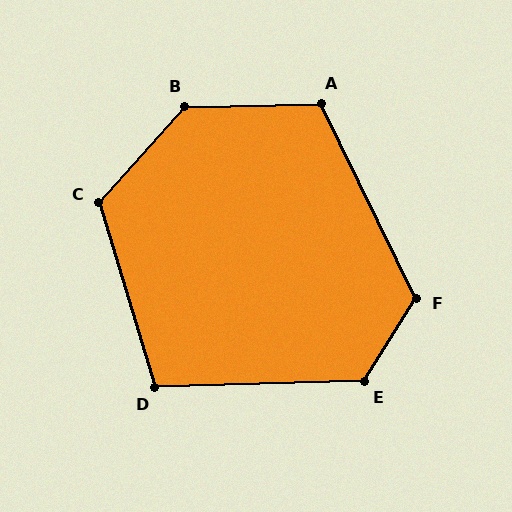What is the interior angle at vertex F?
Approximately 122 degrees (obtuse).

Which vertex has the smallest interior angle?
D, at approximately 105 degrees.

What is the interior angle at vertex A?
Approximately 115 degrees (obtuse).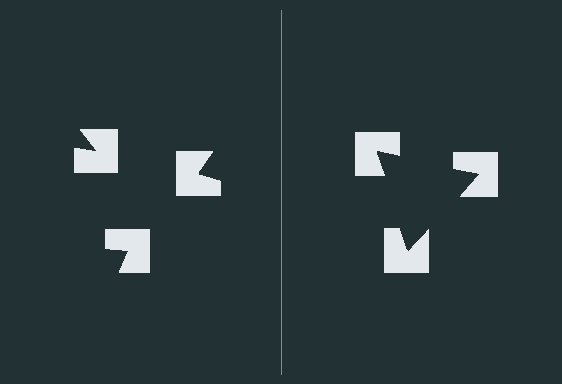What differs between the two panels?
The notched squares are positioned identically on both sides; only the wedge orientations differ. On the right they align to a triangle; on the left they are misaligned.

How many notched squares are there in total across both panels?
6 — 3 on each side.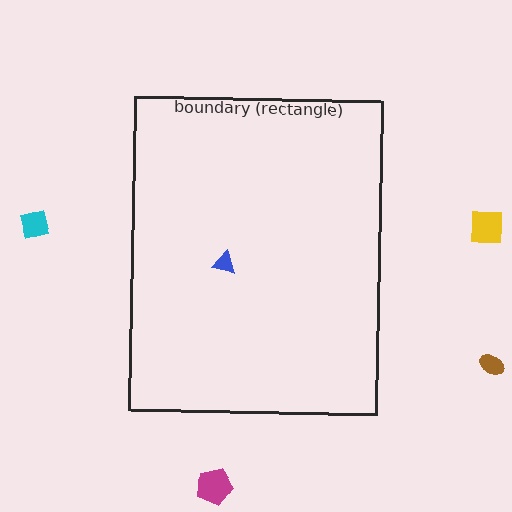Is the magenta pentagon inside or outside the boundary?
Outside.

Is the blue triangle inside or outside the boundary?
Inside.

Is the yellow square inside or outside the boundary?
Outside.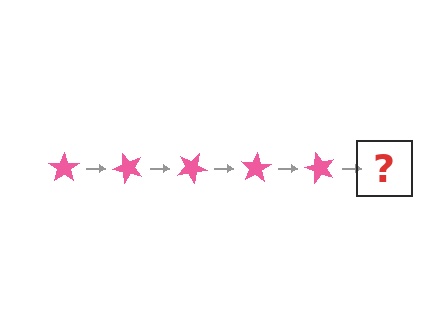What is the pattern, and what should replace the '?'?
The pattern is that the star rotates 50 degrees each step. The '?' should be a pink star rotated 250 degrees.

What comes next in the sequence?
The next element should be a pink star rotated 250 degrees.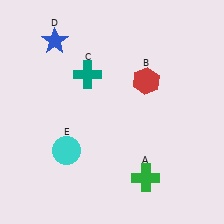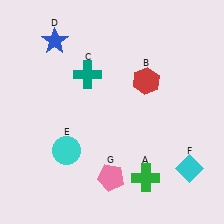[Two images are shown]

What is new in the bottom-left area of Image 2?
A pink pentagon (G) was added in the bottom-left area of Image 2.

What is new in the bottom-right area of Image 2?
A cyan diamond (F) was added in the bottom-right area of Image 2.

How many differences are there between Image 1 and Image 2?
There are 2 differences between the two images.